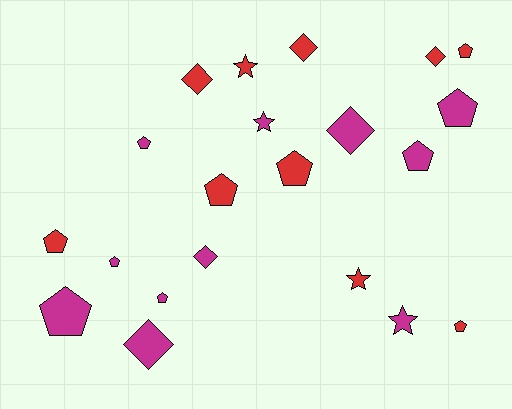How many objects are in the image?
There are 21 objects.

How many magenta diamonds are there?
There are 3 magenta diamonds.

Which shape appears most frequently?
Pentagon, with 11 objects.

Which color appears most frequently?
Magenta, with 11 objects.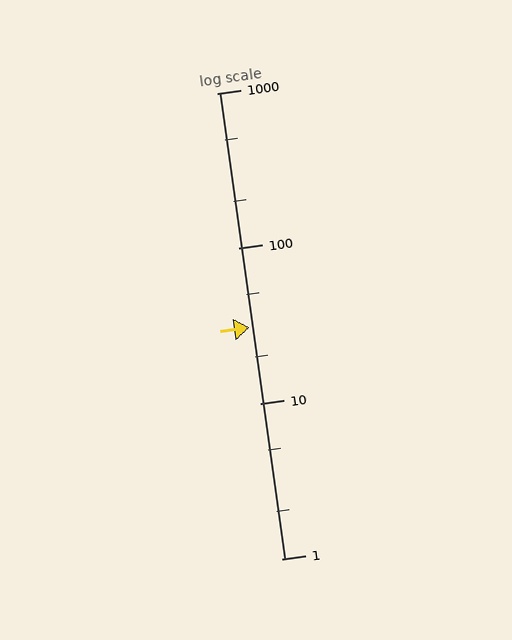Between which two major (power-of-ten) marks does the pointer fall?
The pointer is between 10 and 100.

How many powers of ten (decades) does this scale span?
The scale spans 3 decades, from 1 to 1000.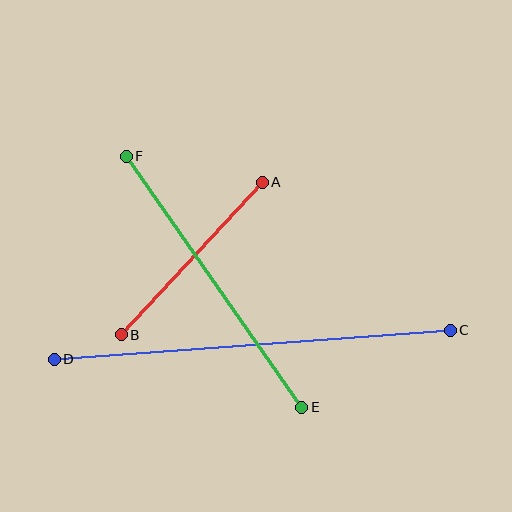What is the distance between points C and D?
The distance is approximately 397 pixels.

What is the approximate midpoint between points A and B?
The midpoint is at approximately (192, 259) pixels.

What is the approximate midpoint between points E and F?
The midpoint is at approximately (214, 282) pixels.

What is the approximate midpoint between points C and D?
The midpoint is at approximately (252, 345) pixels.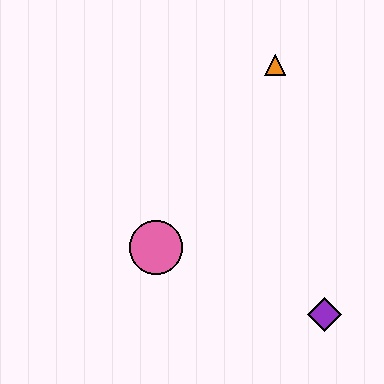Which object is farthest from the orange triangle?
The purple diamond is farthest from the orange triangle.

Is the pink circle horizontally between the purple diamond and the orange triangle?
No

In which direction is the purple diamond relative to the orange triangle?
The purple diamond is below the orange triangle.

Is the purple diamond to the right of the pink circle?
Yes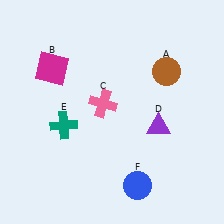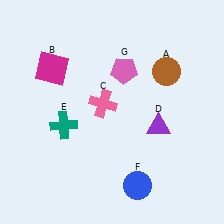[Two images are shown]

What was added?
A pink pentagon (G) was added in Image 2.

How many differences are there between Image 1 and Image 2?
There is 1 difference between the two images.